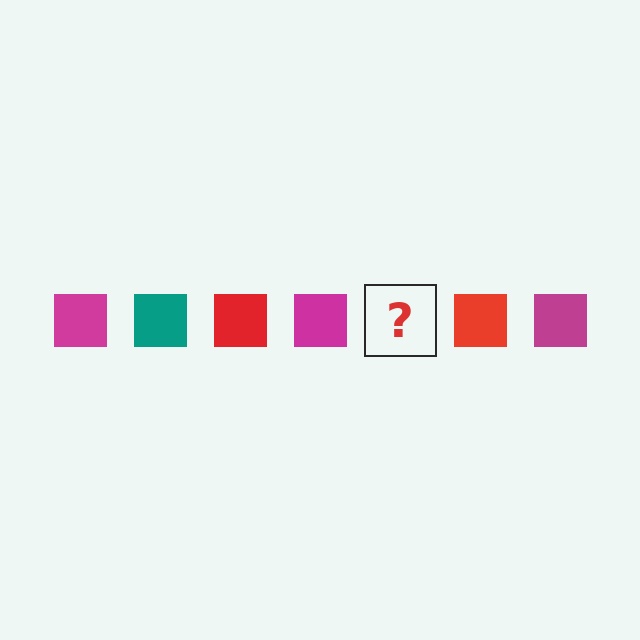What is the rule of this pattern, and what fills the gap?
The rule is that the pattern cycles through magenta, teal, red squares. The gap should be filled with a teal square.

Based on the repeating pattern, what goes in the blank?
The blank should be a teal square.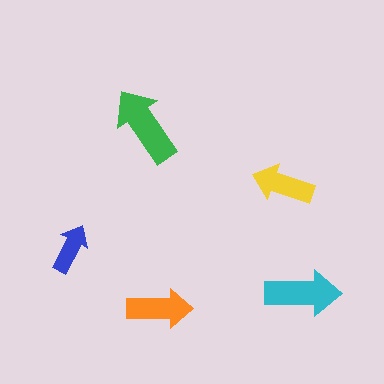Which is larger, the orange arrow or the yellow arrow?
The orange one.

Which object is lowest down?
The orange arrow is bottommost.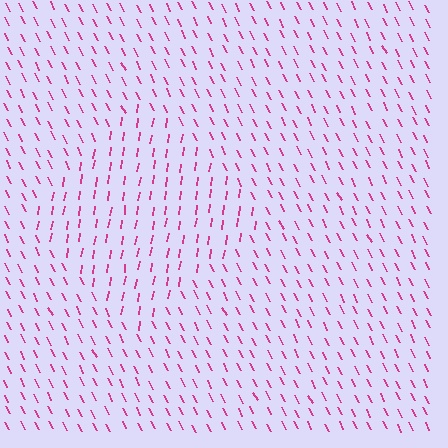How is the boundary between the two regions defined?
The boundary is defined purely by a change in line orientation (approximately 36 degrees difference). All lines are the same color and thickness.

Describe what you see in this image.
The image is filled with small magenta line segments. A diamond region in the image has lines oriented differently from the surrounding lines, creating a visible texture boundary.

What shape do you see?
I see a diamond.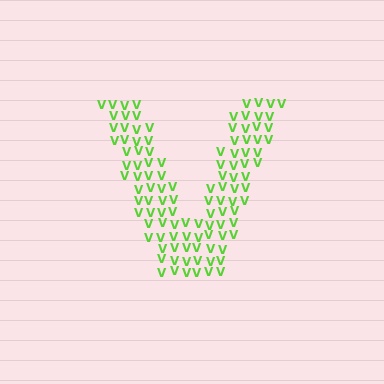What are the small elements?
The small elements are letter V's.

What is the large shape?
The large shape is the letter V.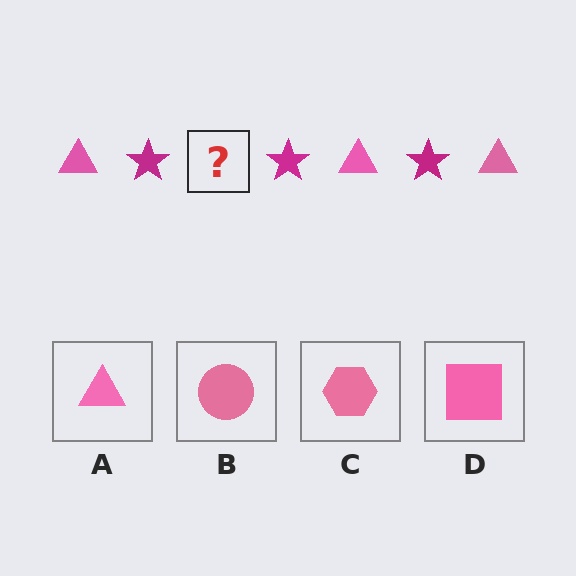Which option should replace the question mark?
Option A.